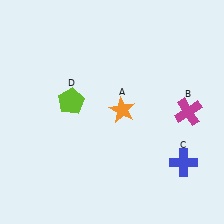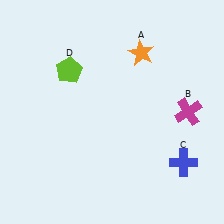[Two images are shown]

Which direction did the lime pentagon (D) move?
The lime pentagon (D) moved up.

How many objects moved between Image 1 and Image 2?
2 objects moved between the two images.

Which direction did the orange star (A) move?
The orange star (A) moved up.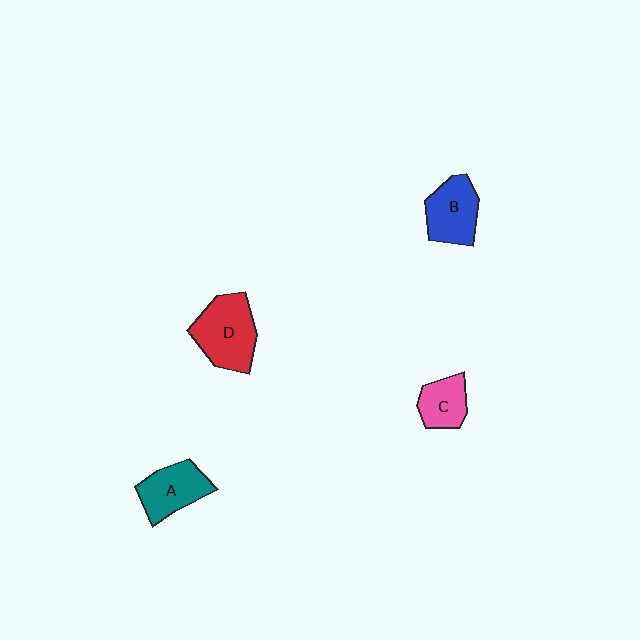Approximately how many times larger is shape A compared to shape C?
Approximately 1.3 times.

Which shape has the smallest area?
Shape C (pink).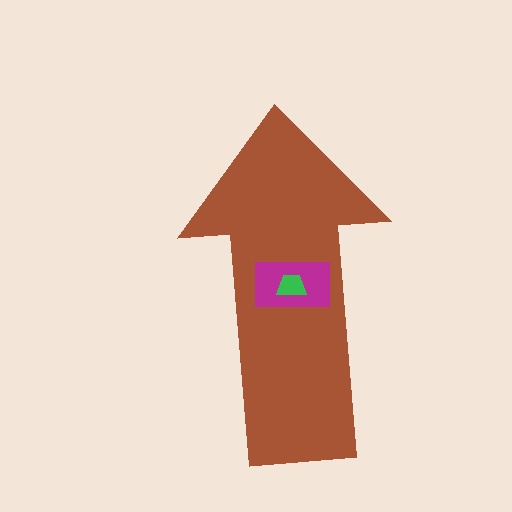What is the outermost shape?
The brown arrow.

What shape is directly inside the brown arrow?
The magenta rectangle.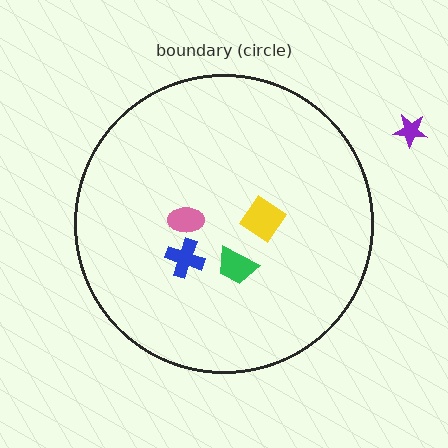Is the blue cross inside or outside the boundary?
Inside.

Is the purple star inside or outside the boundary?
Outside.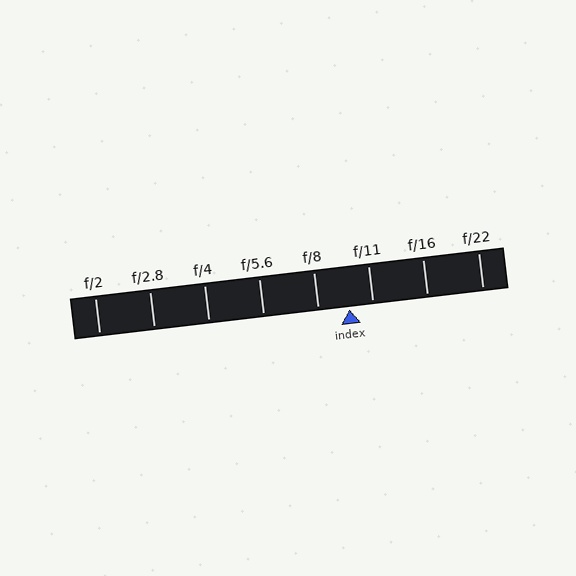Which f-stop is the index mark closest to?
The index mark is closest to f/11.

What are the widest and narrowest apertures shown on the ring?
The widest aperture shown is f/2 and the narrowest is f/22.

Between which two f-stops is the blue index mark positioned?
The index mark is between f/8 and f/11.